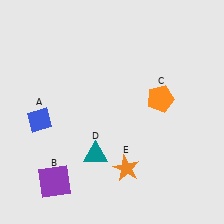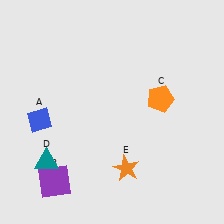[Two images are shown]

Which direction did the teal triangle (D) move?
The teal triangle (D) moved left.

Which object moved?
The teal triangle (D) moved left.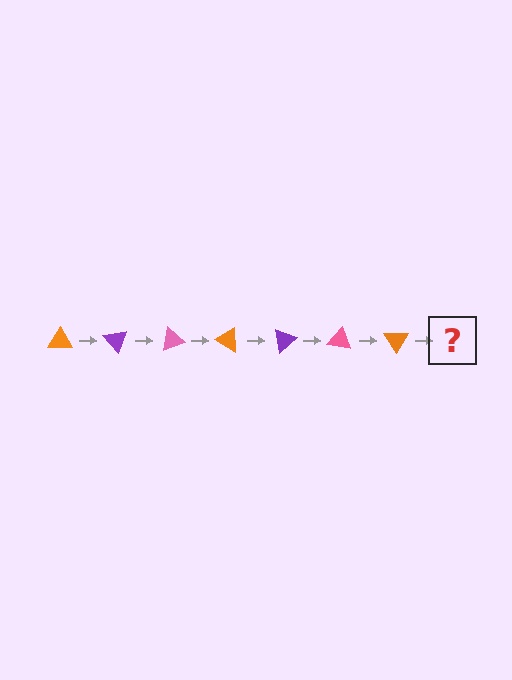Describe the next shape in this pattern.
It should be a purple triangle, rotated 350 degrees from the start.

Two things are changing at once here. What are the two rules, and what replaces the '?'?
The two rules are that it rotates 50 degrees each step and the color cycles through orange, purple, and pink. The '?' should be a purple triangle, rotated 350 degrees from the start.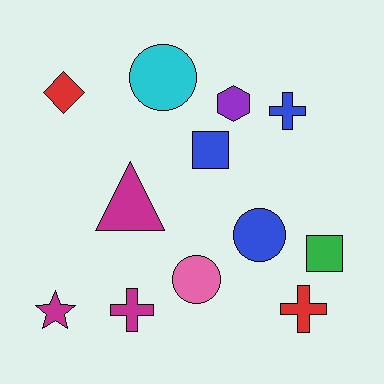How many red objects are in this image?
There are 2 red objects.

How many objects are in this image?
There are 12 objects.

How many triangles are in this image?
There is 1 triangle.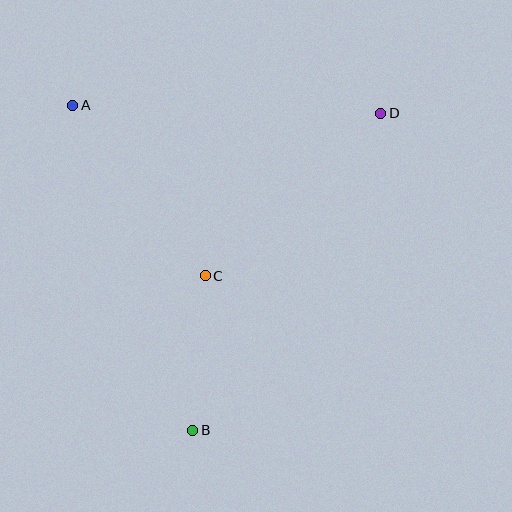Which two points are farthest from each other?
Points B and D are farthest from each other.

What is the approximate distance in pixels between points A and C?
The distance between A and C is approximately 216 pixels.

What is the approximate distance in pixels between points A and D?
The distance between A and D is approximately 308 pixels.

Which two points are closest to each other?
Points B and C are closest to each other.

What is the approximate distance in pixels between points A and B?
The distance between A and B is approximately 346 pixels.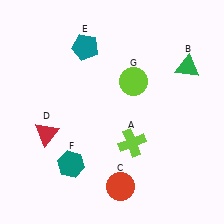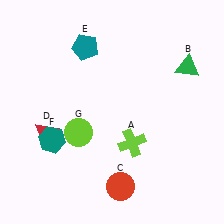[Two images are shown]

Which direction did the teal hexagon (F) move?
The teal hexagon (F) moved up.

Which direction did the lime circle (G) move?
The lime circle (G) moved left.